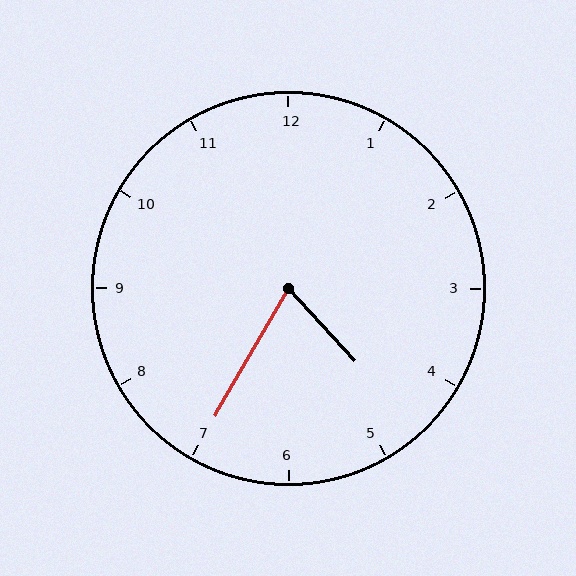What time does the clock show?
4:35.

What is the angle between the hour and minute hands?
Approximately 72 degrees.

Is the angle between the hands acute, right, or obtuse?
It is acute.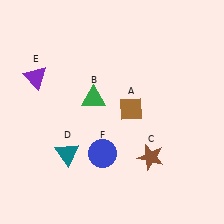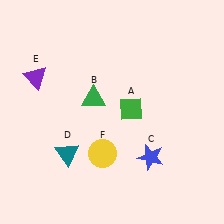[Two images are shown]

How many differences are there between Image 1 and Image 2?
There are 3 differences between the two images.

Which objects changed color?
A changed from brown to green. C changed from brown to blue. F changed from blue to yellow.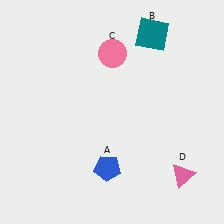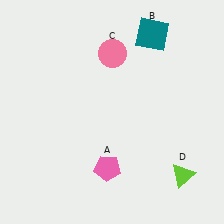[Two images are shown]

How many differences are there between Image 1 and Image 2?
There are 2 differences between the two images.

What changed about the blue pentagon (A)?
In Image 1, A is blue. In Image 2, it changed to pink.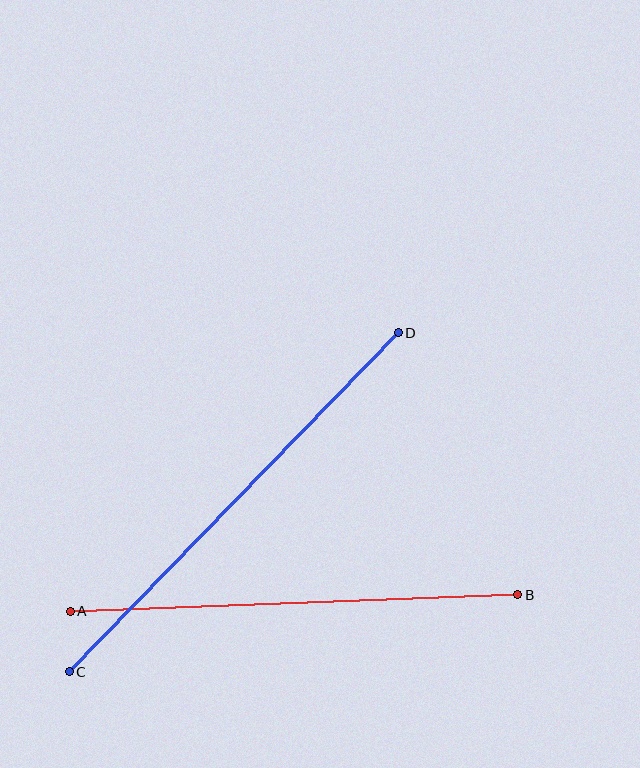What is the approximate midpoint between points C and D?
The midpoint is at approximately (234, 502) pixels.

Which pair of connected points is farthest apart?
Points C and D are farthest apart.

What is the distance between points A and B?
The distance is approximately 448 pixels.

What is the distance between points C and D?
The distance is approximately 473 pixels.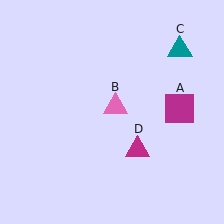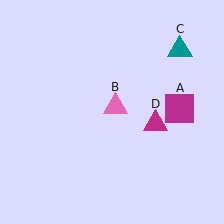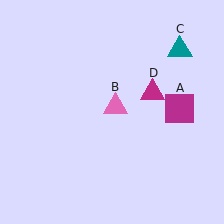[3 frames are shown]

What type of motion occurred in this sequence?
The magenta triangle (object D) rotated counterclockwise around the center of the scene.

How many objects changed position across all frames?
1 object changed position: magenta triangle (object D).